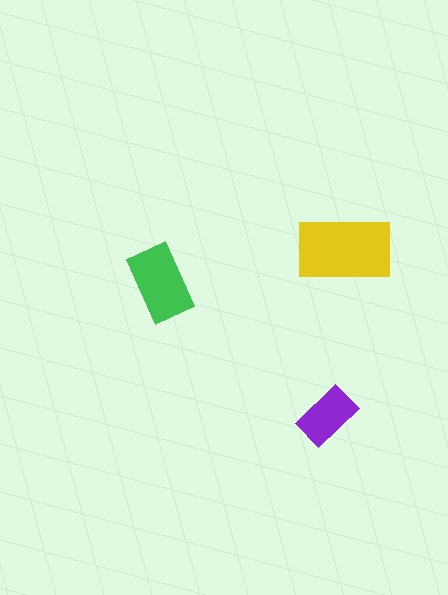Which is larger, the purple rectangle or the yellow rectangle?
The yellow one.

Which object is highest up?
The yellow rectangle is topmost.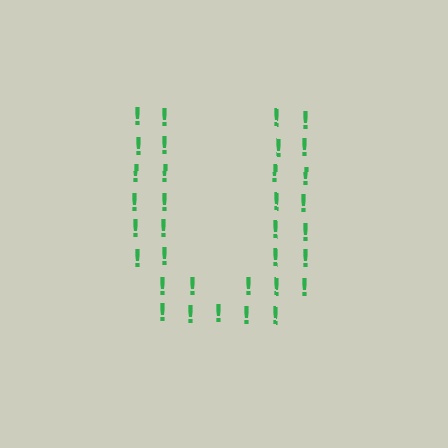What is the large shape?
The large shape is the letter U.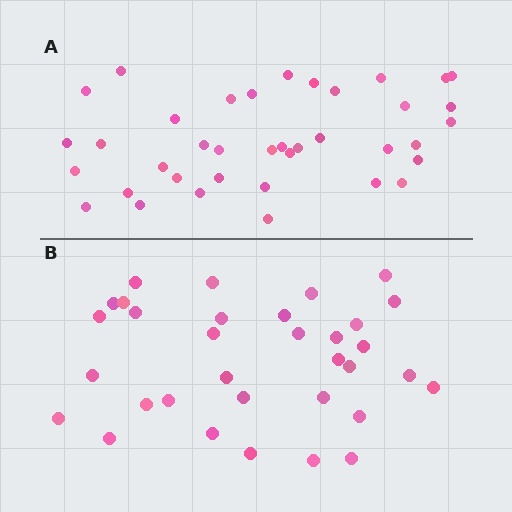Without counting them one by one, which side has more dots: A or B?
Region A (the top region) has more dots.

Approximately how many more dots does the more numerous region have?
Region A has about 5 more dots than region B.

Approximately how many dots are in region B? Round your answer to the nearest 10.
About 30 dots. (The exact count is 33, which rounds to 30.)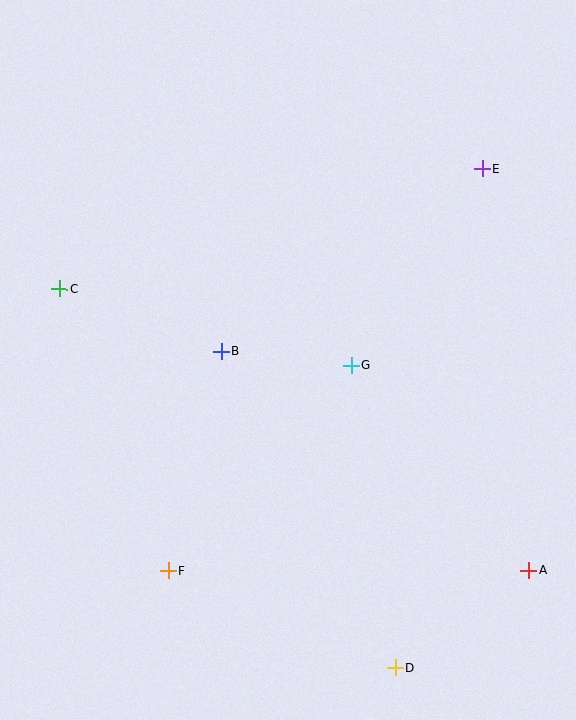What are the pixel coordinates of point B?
Point B is at (222, 351).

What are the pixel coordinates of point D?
Point D is at (395, 667).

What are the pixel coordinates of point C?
Point C is at (60, 289).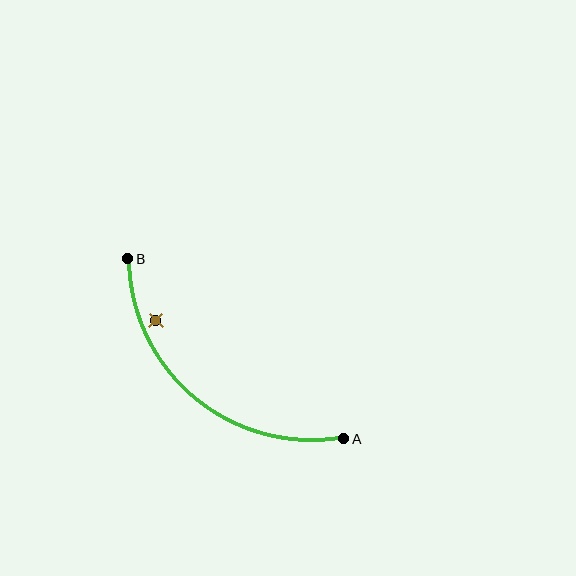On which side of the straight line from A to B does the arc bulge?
The arc bulges below and to the left of the straight line connecting A and B.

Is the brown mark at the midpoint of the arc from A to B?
No — the brown mark does not lie on the arc at all. It sits slightly inside the curve.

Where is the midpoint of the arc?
The arc midpoint is the point on the curve farthest from the straight line joining A and B. It sits below and to the left of that line.